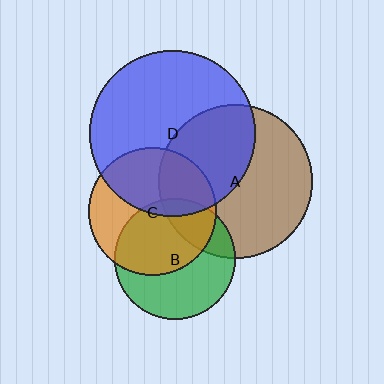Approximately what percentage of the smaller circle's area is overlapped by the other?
Approximately 50%.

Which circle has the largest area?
Circle D (blue).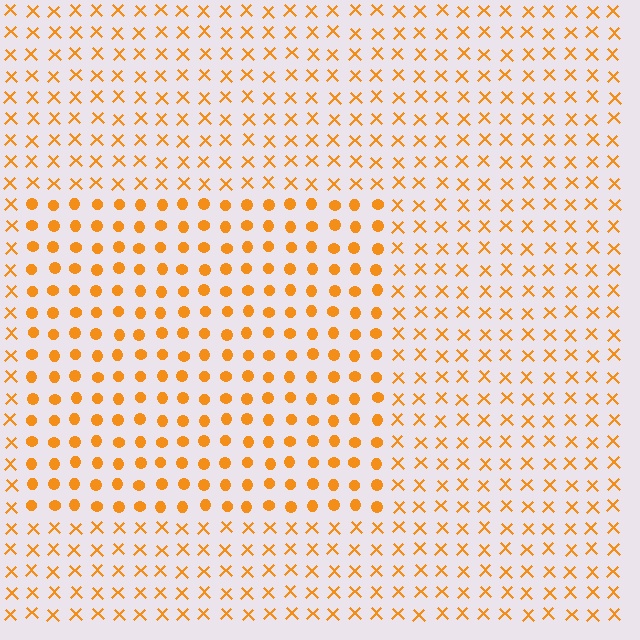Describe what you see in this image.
The image is filled with small orange elements arranged in a uniform grid. A rectangle-shaped region contains circles, while the surrounding area contains X marks. The boundary is defined purely by the change in element shape.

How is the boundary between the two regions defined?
The boundary is defined by a change in element shape: circles inside vs. X marks outside. All elements share the same color and spacing.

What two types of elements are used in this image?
The image uses circles inside the rectangle region and X marks outside it.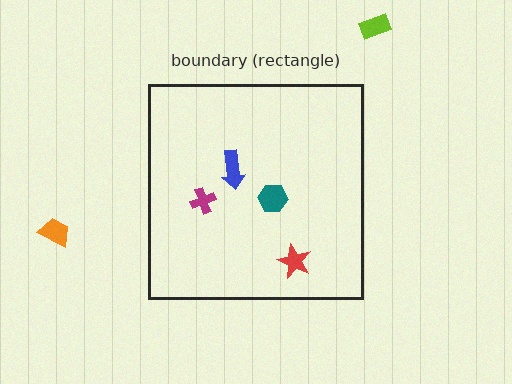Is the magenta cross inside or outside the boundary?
Inside.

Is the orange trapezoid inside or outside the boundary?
Outside.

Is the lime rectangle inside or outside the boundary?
Outside.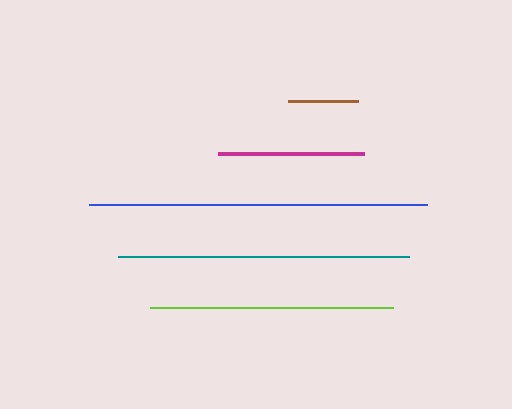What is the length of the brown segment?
The brown segment is approximately 71 pixels long.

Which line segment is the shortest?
The brown line is the shortest at approximately 71 pixels.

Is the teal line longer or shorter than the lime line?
The teal line is longer than the lime line.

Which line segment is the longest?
The blue line is the longest at approximately 338 pixels.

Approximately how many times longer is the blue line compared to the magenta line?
The blue line is approximately 2.3 times the length of the magenta line.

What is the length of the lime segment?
The lime segment is approximately 243 pixels long.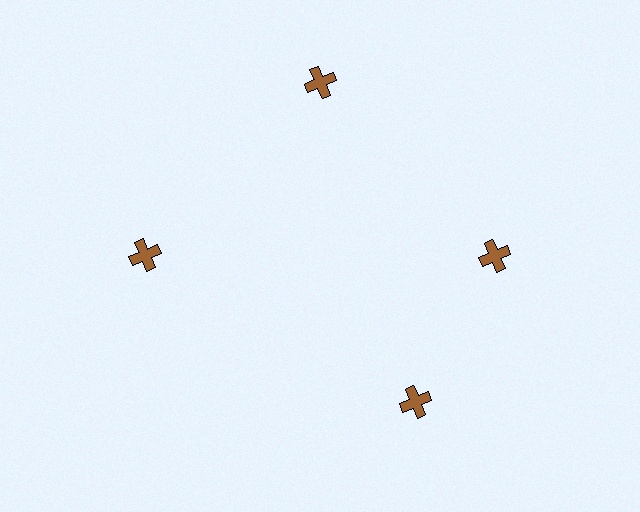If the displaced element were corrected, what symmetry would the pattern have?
It would have 4-fold rotational symmetry — the pattern would map onto itself every 90 degrees.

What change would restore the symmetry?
The symmetry would be restored by rotating it back into even spacing with its neighbors so that all 4 crosses sit at equal angles and equal distance from the center.